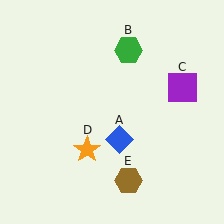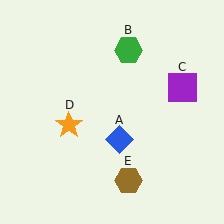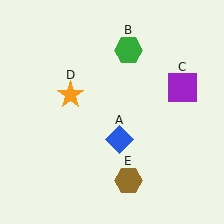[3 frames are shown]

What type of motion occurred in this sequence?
The orange star (object D) rotated clockwise around the center of the scene.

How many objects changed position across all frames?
1 object changed position: orange star (object D).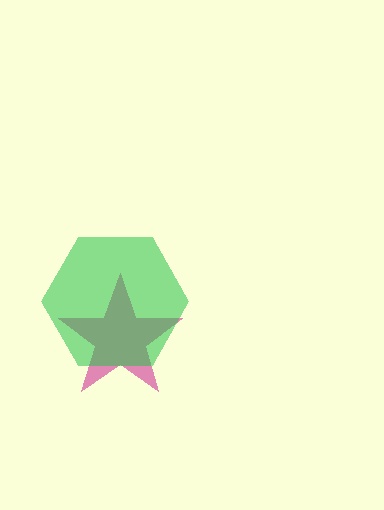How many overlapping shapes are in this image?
There are 2 overlapping shapes in the image.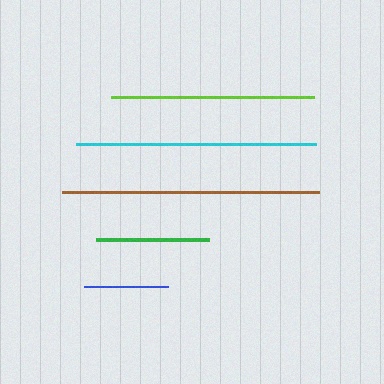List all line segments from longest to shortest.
From longest to shortest: brown, cyan, lime, green, blue.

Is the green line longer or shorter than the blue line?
The green line is longer than the blue line.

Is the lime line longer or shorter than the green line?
The lime line is longer than the green line.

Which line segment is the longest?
The brown line is the longest at approximately 258 pixels.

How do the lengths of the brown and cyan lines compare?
The brown and cyan lines are approximately the same length.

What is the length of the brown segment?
The brown segment is approximately 258 pixels long.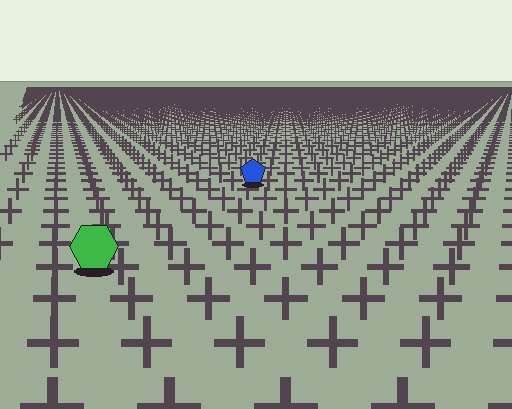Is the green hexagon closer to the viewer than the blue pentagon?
Yes. The green hexagon is closer — you can tell from the texture gradient: the ground texture is coarser near it.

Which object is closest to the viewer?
The green hexagon is closest. The texture marks near it are larger and more spread out.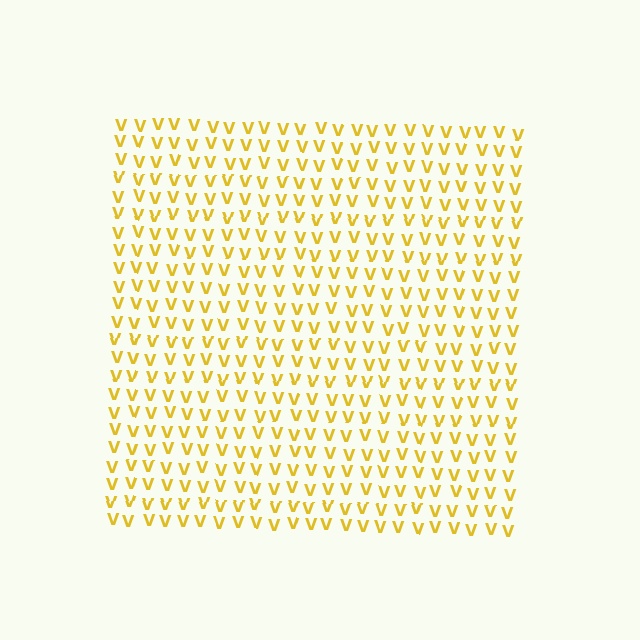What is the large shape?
The large shape is a square.